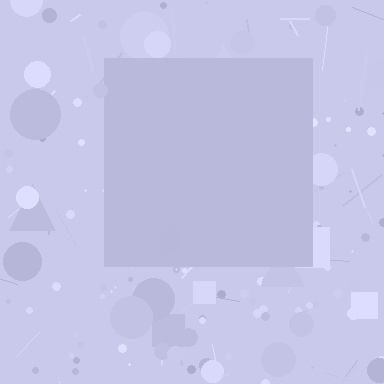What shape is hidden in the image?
A square is hidden in the image.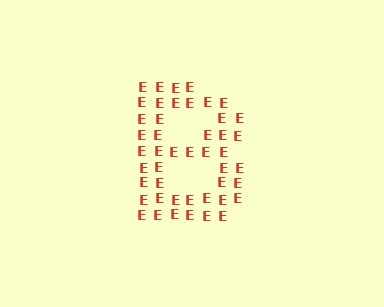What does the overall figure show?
The overall figure shows the letter B.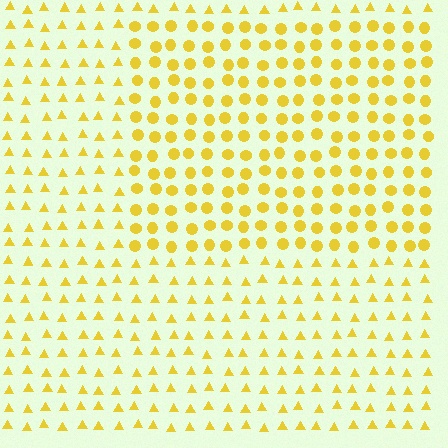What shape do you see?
I see a rectangle.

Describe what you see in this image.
The image is filled with small yellow elements arranged in a uniform grid. A rectangle-shaped region contains circles, while the surrounding area contains triangles. The boundary is defined purely by the change in element shape.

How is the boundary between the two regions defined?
The boundary is defined by a change in element shape: circles inside vs. triangles outside. All elements share the same color and spacing.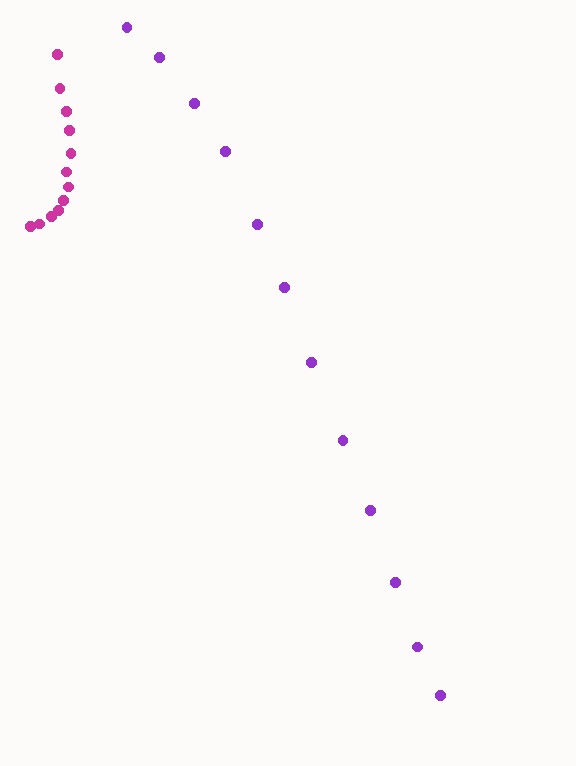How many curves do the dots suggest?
There are 2 distinct paths.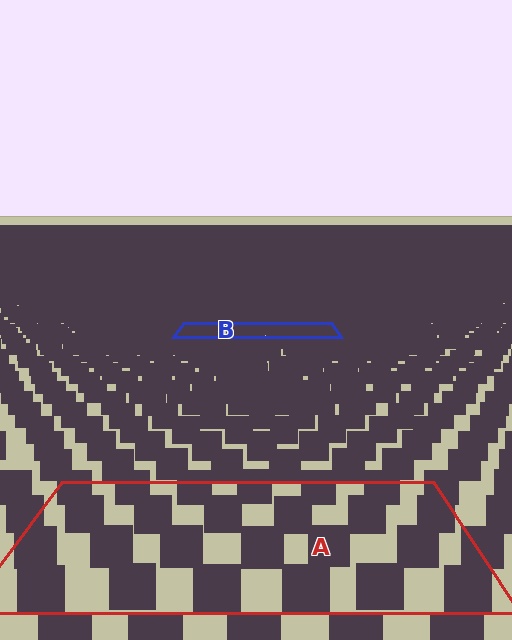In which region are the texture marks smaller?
The texture marks are smaller in region B, because it is farther away.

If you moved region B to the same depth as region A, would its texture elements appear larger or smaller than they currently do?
They would appear larger. At a closer depth, the same texture elements are projected at a bigger on-screen size.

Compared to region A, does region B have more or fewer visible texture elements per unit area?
Region B has more texture elements per unit area — they are packed more densely because it is farther away.